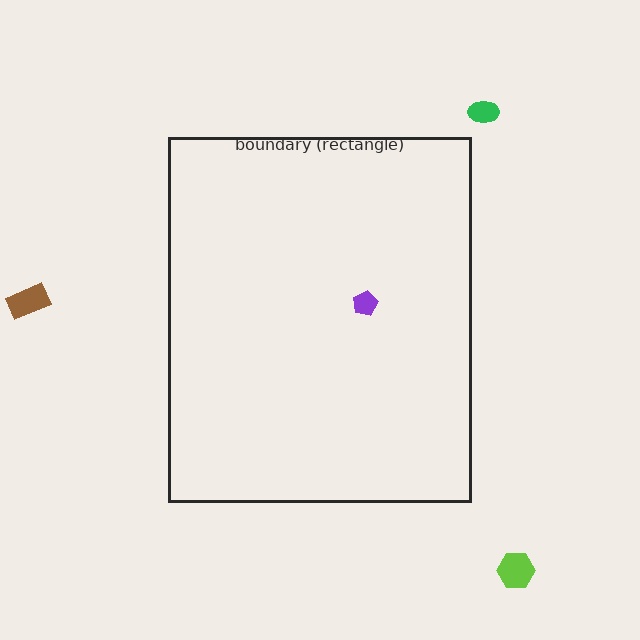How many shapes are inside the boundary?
1 inside, 3 outside.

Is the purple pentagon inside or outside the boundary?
Inside.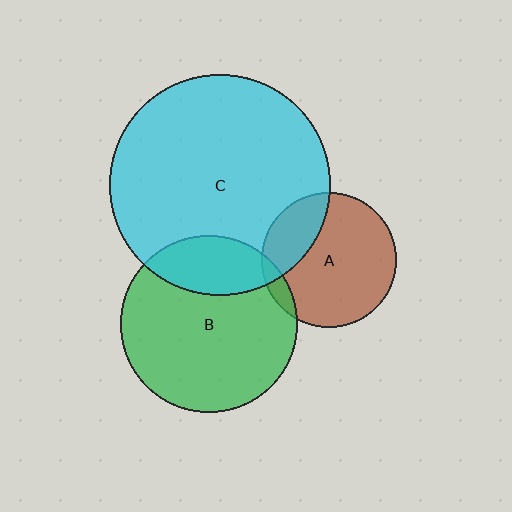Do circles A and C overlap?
Yes.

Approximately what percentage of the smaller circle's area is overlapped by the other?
Approximately 25%.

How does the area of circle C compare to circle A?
Approximately 2.7 times.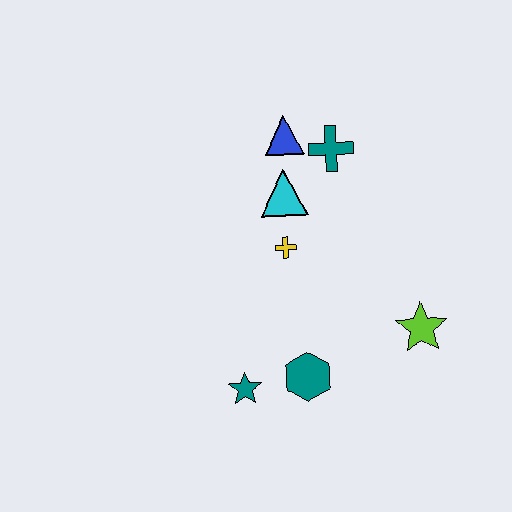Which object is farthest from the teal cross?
The teal star is farthest from the teal cross.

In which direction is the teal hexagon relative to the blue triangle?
The teal hexagon is below the blue triangle.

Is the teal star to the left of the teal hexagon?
Yes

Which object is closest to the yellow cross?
The cyan triangle is closest to the yellow cross.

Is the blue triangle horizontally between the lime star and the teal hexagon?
No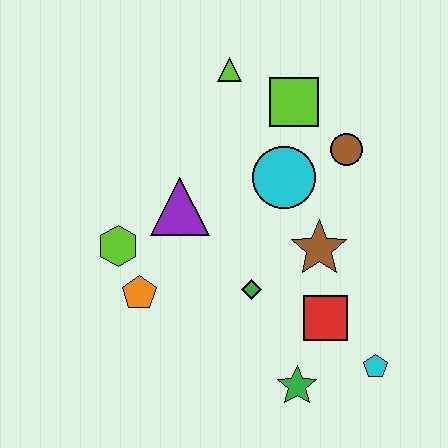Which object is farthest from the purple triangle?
The cyan pentagon is farthest from the purple triangle.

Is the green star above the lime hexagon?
No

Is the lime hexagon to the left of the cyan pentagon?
Yes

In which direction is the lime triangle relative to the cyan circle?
The lime triangle is above the cyan circle.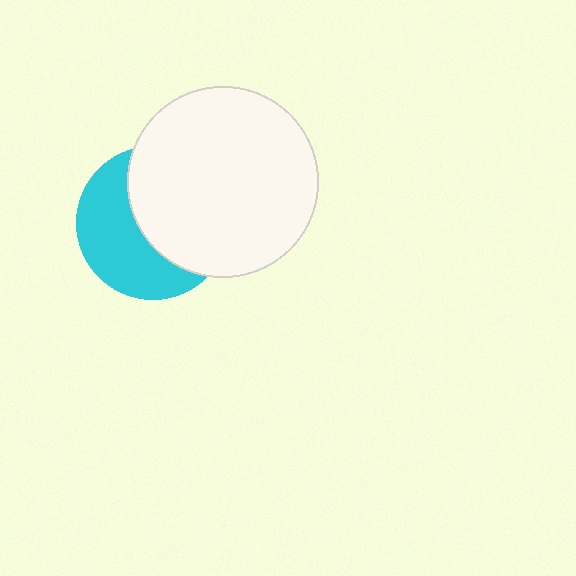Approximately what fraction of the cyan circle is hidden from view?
Roughly 53% of the cyan circle is hidden behind the white circle.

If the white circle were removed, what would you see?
You would see the complete cyan circle.